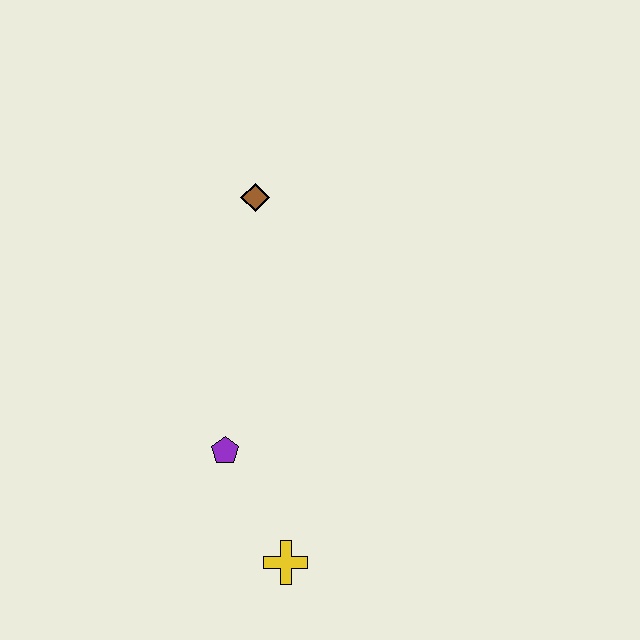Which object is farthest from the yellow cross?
The brown diamond is farthest from the yellow cross.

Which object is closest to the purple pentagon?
The yellow cross is closest to the purple pentagon.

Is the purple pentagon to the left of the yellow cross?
Yes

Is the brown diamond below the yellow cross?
No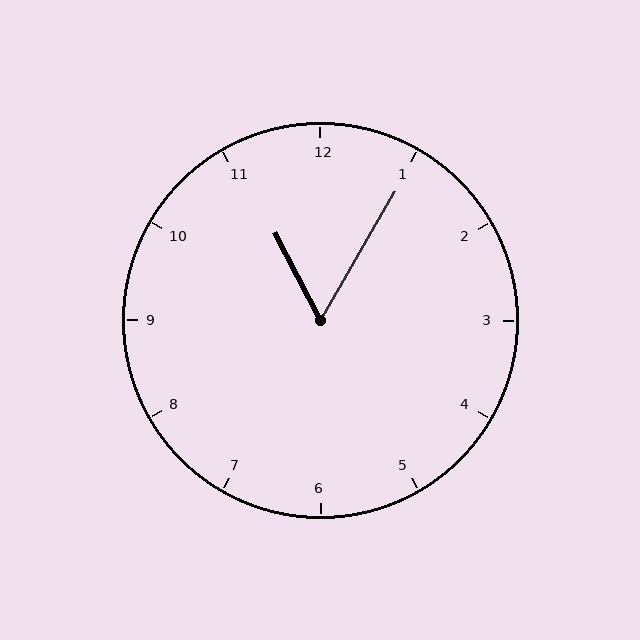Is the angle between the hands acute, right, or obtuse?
It is acute.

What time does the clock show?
11:05.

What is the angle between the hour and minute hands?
Approximately 58 degrees.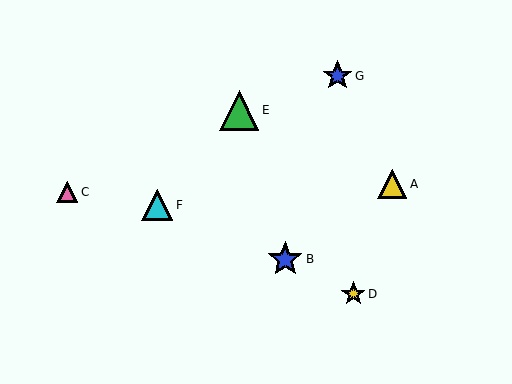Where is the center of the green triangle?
The center of the green triangle is at (239, 110).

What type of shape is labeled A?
Shape A is a yellow triangle.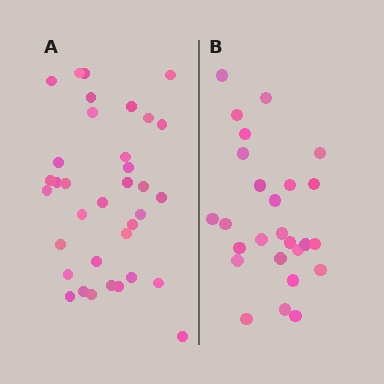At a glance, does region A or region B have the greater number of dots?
Region A (the left region) has more dots.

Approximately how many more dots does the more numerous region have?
Region A has roughly 8 or so more dots than region B.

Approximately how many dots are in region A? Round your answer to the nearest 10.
About 40 dots. (The exact count is 35, which rounds to 40.)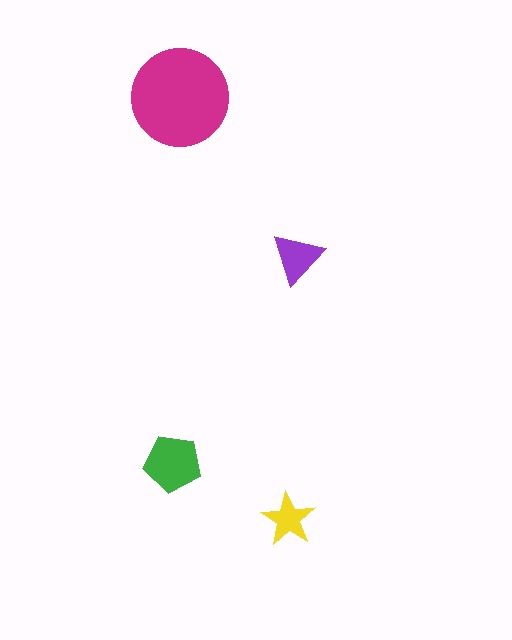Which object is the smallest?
The yellow star.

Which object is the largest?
The magenta circle.